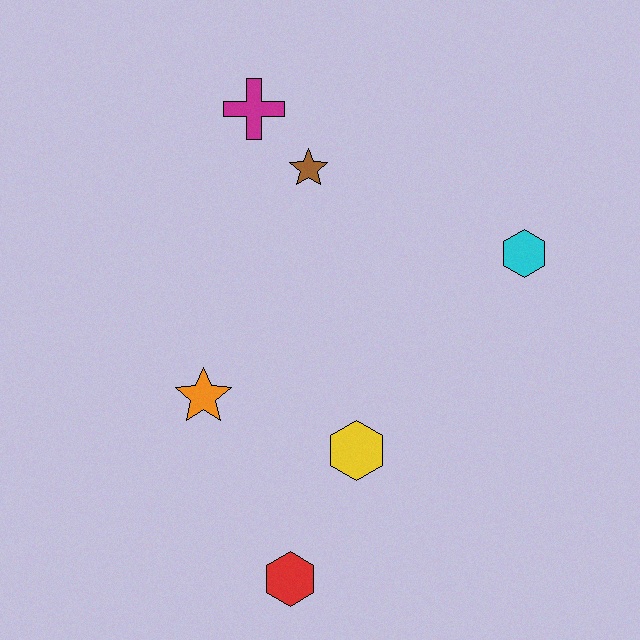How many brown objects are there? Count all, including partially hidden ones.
There is 1 brown object.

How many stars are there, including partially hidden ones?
There are 2 stars.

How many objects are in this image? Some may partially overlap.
There are 6 objects.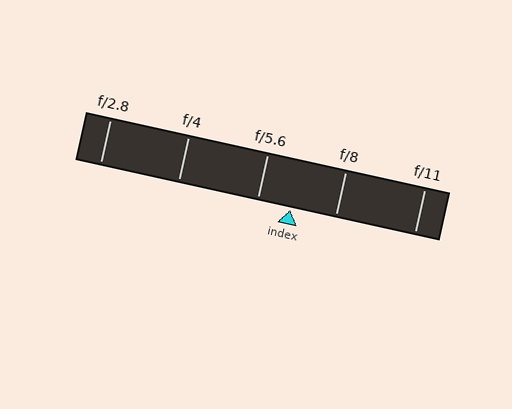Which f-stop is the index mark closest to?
The index mark is closest to f/5.6.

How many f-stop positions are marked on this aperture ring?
There are 5 f-stop positions marked.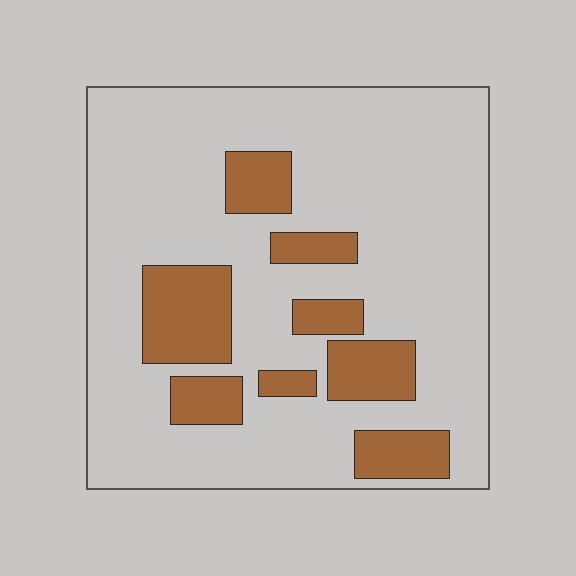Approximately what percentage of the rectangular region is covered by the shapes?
Approximately 20%.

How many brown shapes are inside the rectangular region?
8.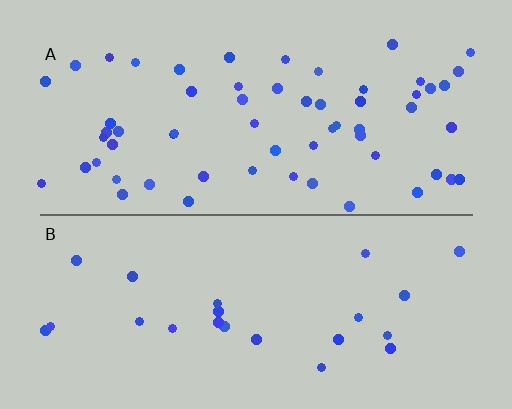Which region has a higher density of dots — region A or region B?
A (the top).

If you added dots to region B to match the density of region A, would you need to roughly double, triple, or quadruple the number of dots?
Approximately triple.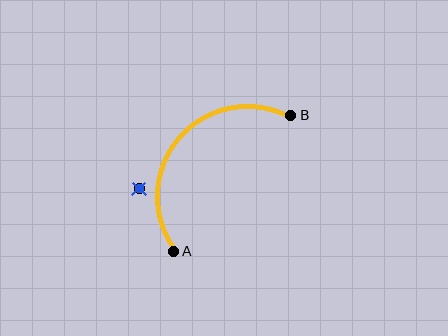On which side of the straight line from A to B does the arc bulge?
The arc bulges above and to the left of the straight line connecting A and B.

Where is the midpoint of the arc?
The arc midpoint is the point on the curve farthest from the straight line joining A and B. It sits above and to the left of that line.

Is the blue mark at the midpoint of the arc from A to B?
No — the blue mark does not lie on the arc at all. It sits slightly outside the curve.